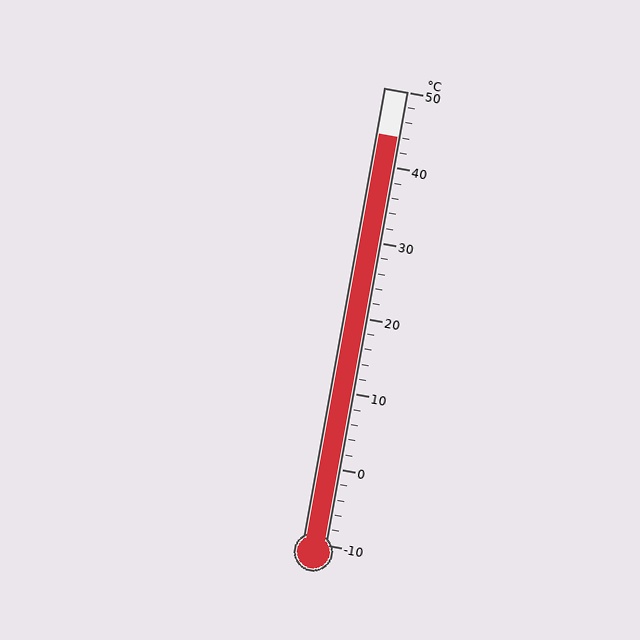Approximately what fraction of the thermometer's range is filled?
The thermometer is filled to approximately 90% of its range.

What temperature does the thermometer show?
The thermometer shows approximately 44°C.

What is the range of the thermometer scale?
The thermometer scale ranges from -10°C to 50°C.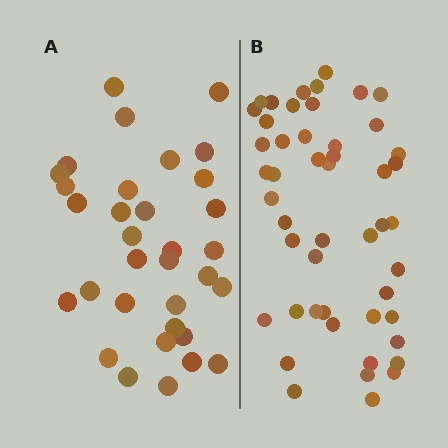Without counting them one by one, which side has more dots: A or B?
Region B (the right region) has more dots.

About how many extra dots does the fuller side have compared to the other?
Region B has approximately 15 more dots than region A.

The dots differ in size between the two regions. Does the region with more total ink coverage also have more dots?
No. Region A has more total ink coverage because its dots are larger, but region B actually contains more individual dots. Total area can be misleading — the number of items is what matters here.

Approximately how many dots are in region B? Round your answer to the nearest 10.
About 50 dots. (The exact count is 49, which rounds to 50.)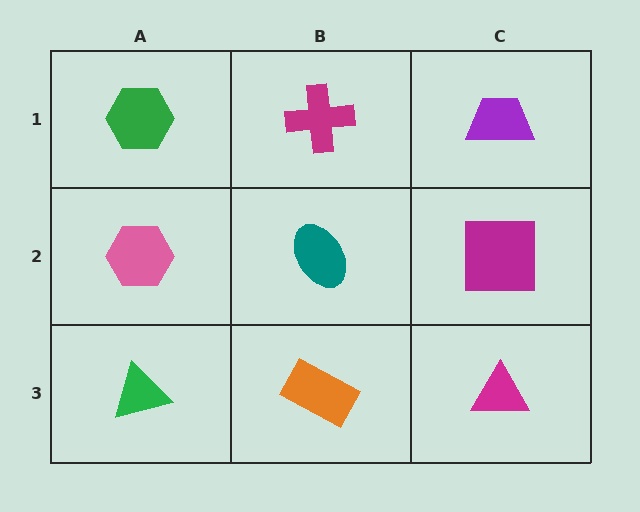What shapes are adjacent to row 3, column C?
A magenta square (row 2, column C), an orange rectangle (row 3, column B).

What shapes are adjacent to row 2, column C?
A purple trapezoid (row 1, column C), a magenta triangle (row 3, column C), a teal ellipse (row 2, column B).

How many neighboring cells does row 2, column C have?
3.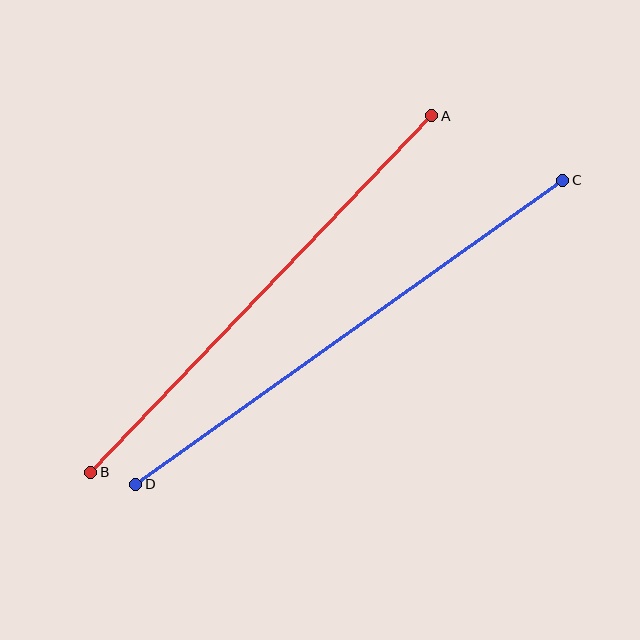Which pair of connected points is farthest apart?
Points C and D are farthest apart.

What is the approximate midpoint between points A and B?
The midpoint is at approximately (261, 294) pixels.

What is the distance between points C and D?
The distance is approximately 524 pixels.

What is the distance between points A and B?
The distance is approximately 493 pixels.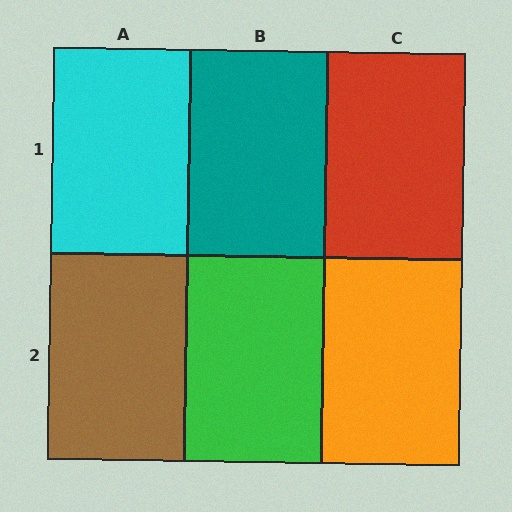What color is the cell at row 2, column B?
Green.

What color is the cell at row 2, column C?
Orange.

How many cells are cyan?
1 cell is cyan.